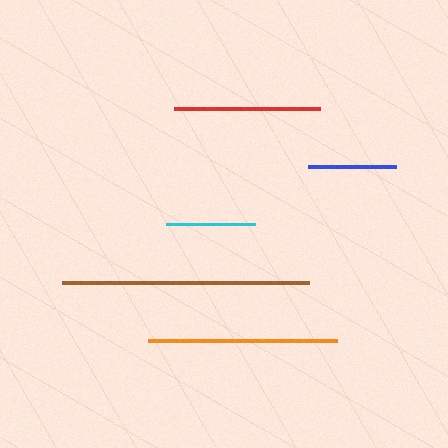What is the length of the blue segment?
The blue segment is approximately 89 pixels long.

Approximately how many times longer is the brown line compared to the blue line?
The brown line is approximately 2.8 times the length of the blue line.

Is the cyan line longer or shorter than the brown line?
The brown line is longer than the cyan line.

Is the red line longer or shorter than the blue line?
The red line is longer than the blue line.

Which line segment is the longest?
The brown line is the longest at approximately 247 pixels.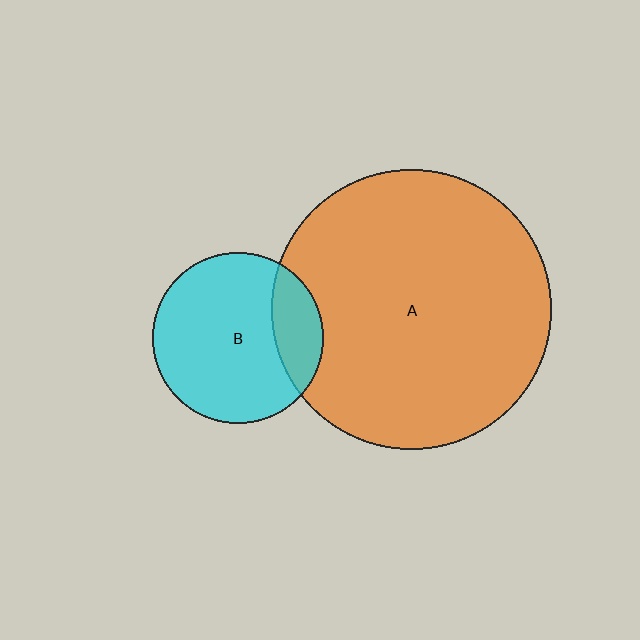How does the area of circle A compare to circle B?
Approximately 2.7 times.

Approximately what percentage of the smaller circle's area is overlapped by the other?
Approximately 20%.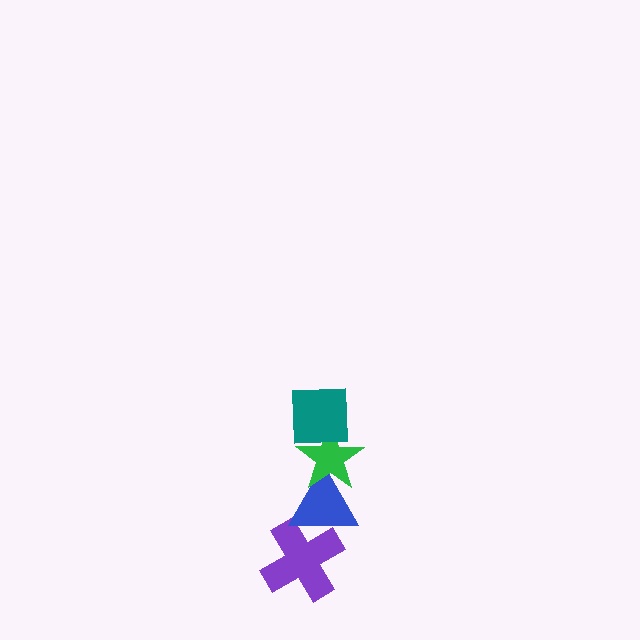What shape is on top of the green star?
The teal square is on top of the green star.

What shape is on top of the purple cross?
The blue triangle is on top of the purple cross.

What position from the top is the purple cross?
The purple cross is 4th from the top.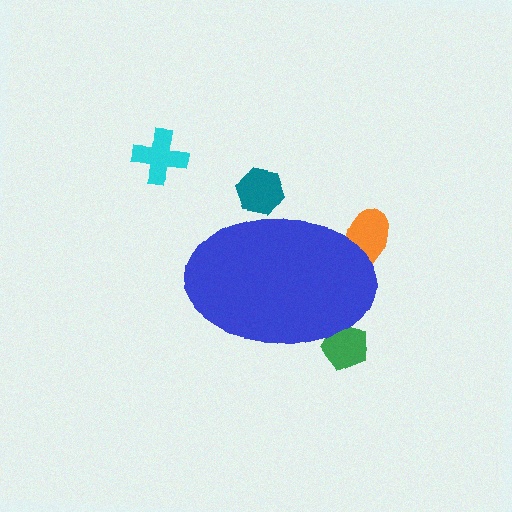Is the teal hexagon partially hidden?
Yes, the teal hexagon is partially hidden behind the blue ellipse.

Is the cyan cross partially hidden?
No, the cyan cross is fully visible.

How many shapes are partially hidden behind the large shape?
3 shapes are partially hidden.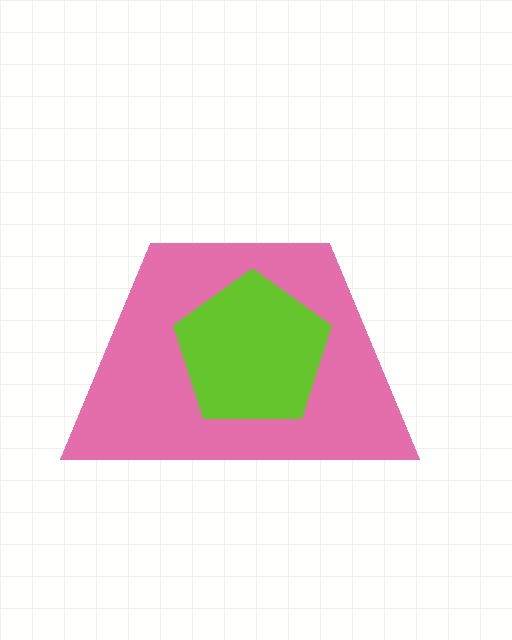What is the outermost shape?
The pink trapezoid.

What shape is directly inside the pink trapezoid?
The lime pentagon.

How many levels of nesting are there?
2.